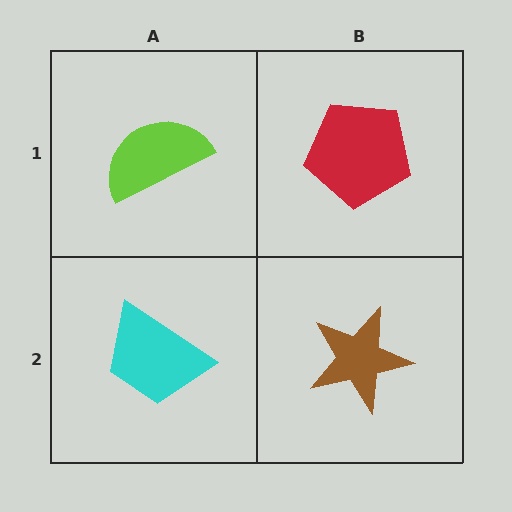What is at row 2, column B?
A brown star.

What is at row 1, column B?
A red pentagon.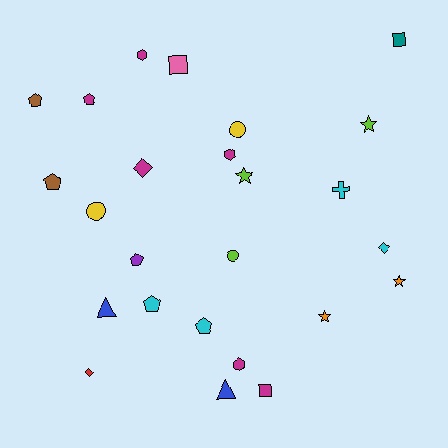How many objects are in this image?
There are 25 objects.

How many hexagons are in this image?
There are 3 hexagons.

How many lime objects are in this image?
There are 3 lime objects.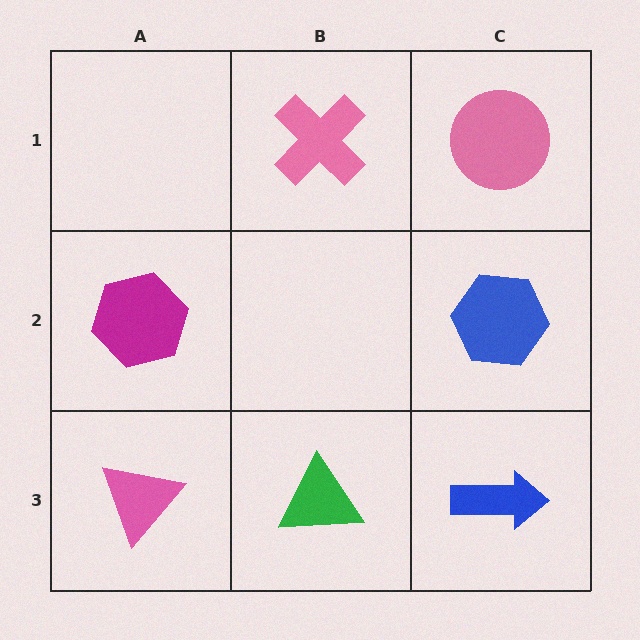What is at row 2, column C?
A blue hexagon.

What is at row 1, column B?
A pink cross.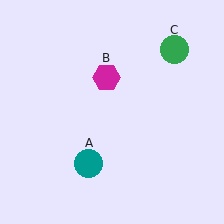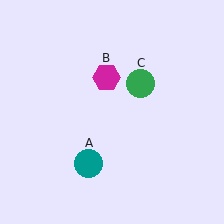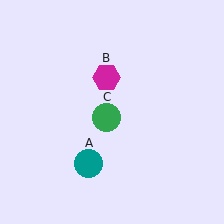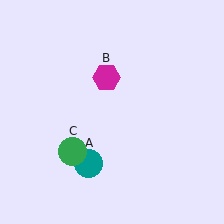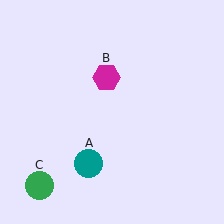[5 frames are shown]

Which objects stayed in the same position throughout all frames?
Teal circle (object A) and magenta hexagon (object B) remained stationary.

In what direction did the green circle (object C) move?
The green circle (object C) moved down and to the left.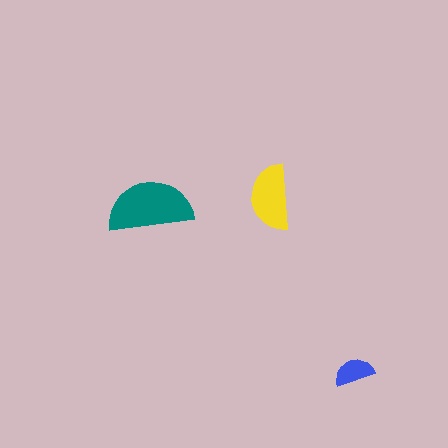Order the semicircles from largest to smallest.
the teal one, the yellow one, the blue one.